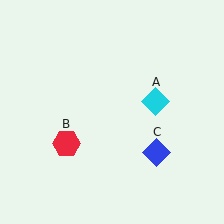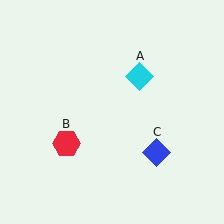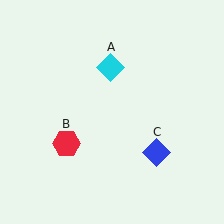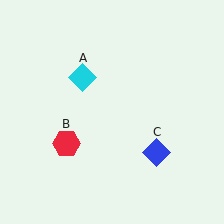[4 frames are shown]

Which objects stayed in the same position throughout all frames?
Red hexagon (object B) and blue diamond (object C) remained stationary.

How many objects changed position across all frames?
1 object changed position: cyan diamond (object A).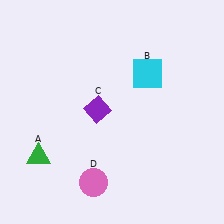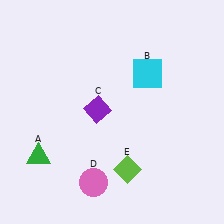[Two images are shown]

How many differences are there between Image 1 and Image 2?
There is 1 difference between the two images.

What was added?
A lime diamond (E) was added in Image 2.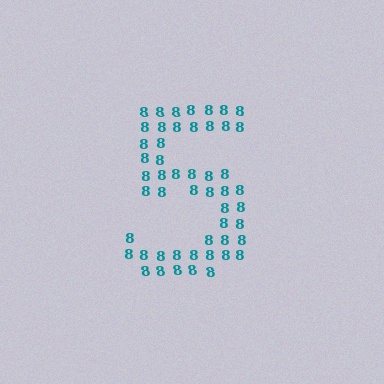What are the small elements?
The small elements are digit 8's.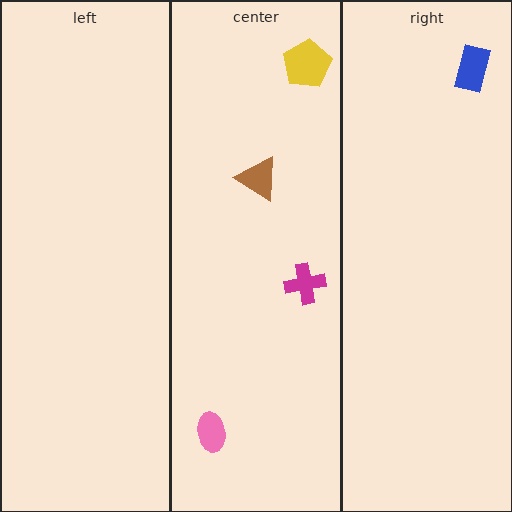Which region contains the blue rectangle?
The right region.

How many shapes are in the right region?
1.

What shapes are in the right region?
The blue rectangle.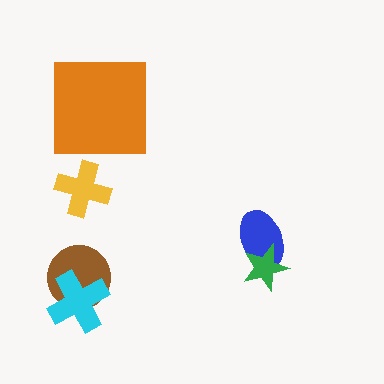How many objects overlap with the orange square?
0 objects overlap with the orange square.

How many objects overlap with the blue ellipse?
1 object overlaps with the blue ellipse.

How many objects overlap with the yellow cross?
0 objects overlap with the yellow cross.